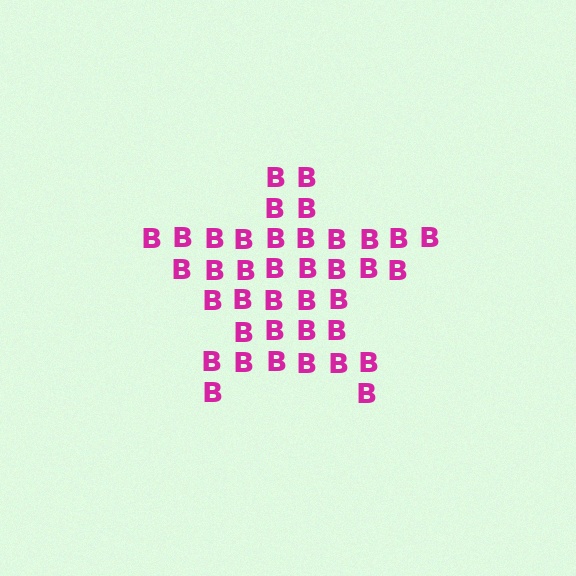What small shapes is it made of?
It is made of small letter B's.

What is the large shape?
The large shape is a star.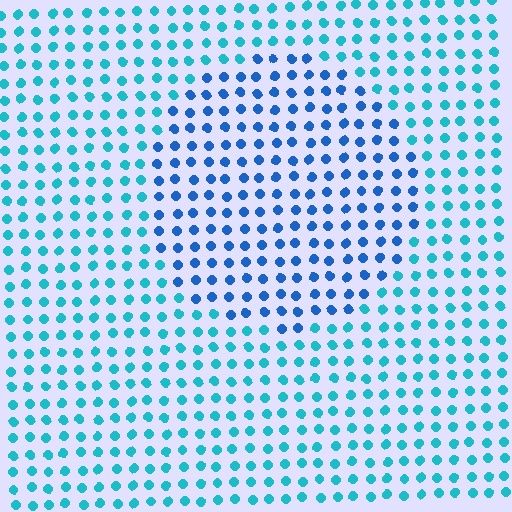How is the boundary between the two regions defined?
The boundary is defined purely by a slight shift in hue (about 32 degrees). Spacing, size, and orientation are identical on both sides.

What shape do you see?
I see a circle.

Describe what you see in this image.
The image is filled with small cyan elements in a uniform arrangement. A circle-shaped region is visible where the elements are tinted to a slightly different hue, forming a subtle color boundary.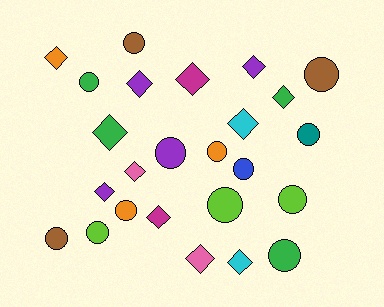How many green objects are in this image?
There are 4 green objects.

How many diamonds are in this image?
There are 12 diamonds.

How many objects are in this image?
There are 25 objects.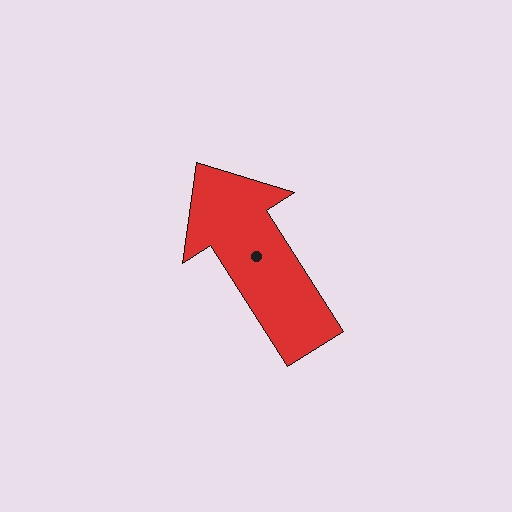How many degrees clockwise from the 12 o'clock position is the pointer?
Approximately 328 degrees.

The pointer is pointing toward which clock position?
Roughly 11 o'clock.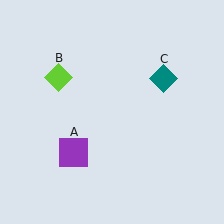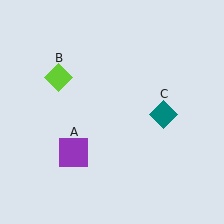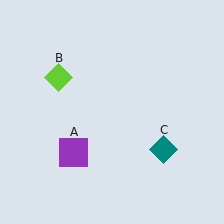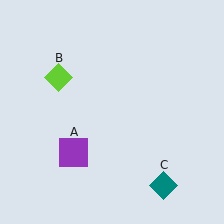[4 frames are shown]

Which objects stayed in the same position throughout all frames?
Purple square (object A) and lime diamond (object B) remained stationary.